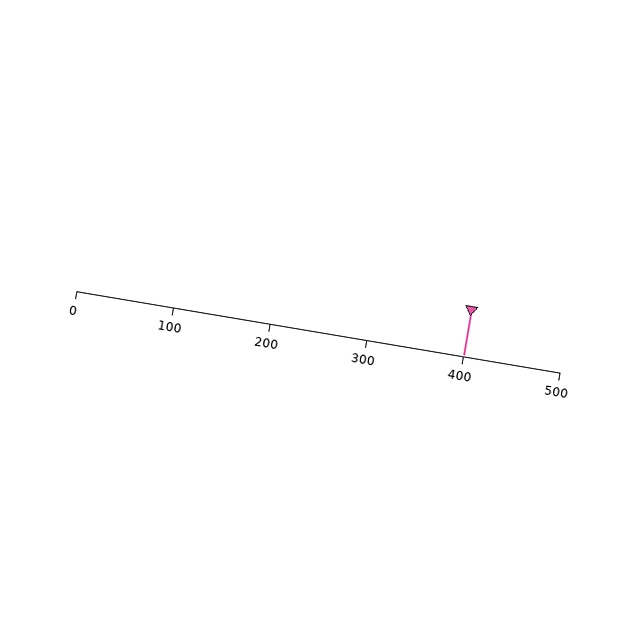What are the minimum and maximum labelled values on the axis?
The axis runs from 0 to 500.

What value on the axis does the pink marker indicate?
The marker indicates approximately 400.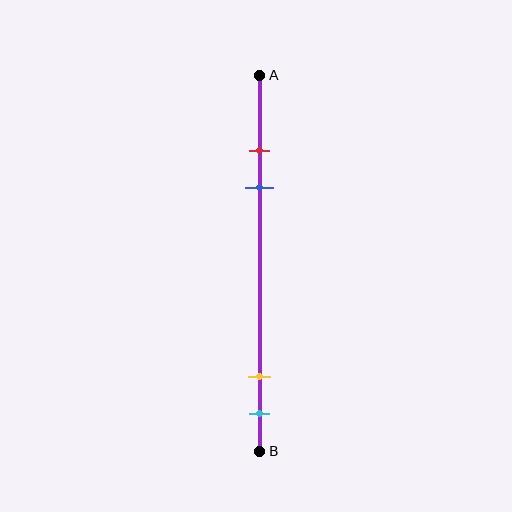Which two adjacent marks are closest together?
The red and blue marks are the closest adjacent pair.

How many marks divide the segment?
There are 4 marks dividing the segment.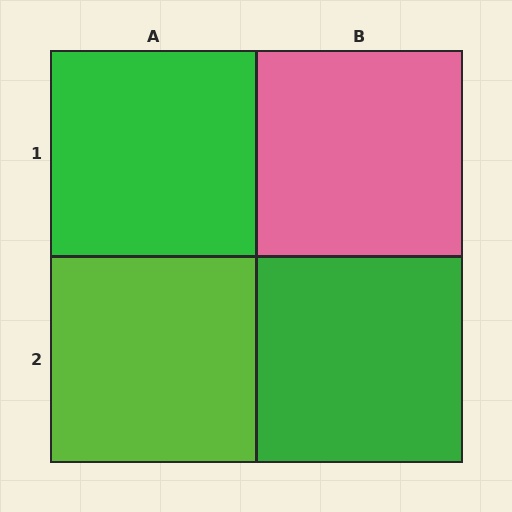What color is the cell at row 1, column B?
Pink.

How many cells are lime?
1 cell is lime.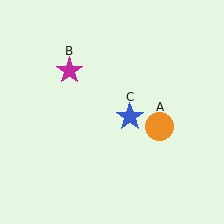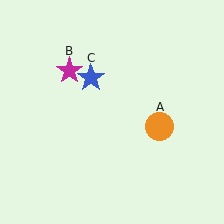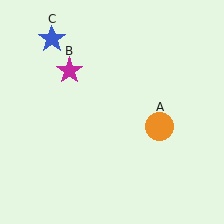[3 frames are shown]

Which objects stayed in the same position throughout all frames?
Orange circle (object A) and magenta star (object B) remained stationary.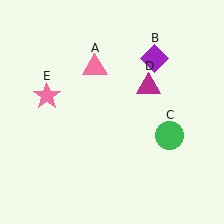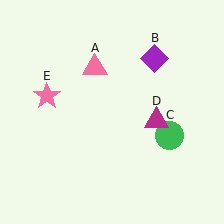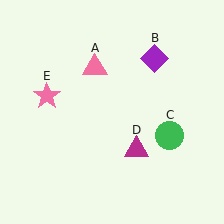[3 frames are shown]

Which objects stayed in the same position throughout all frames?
Pink triangle (object A) and purple diamond (object B) and green circle (object C) and pink star (object E) remained stationary.